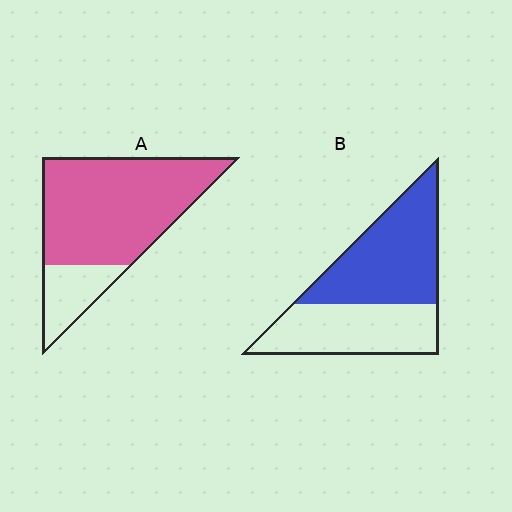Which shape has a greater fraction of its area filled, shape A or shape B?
Shape A.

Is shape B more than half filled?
Yes.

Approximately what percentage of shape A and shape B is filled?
A is approximately 80% and B is approximately 55%.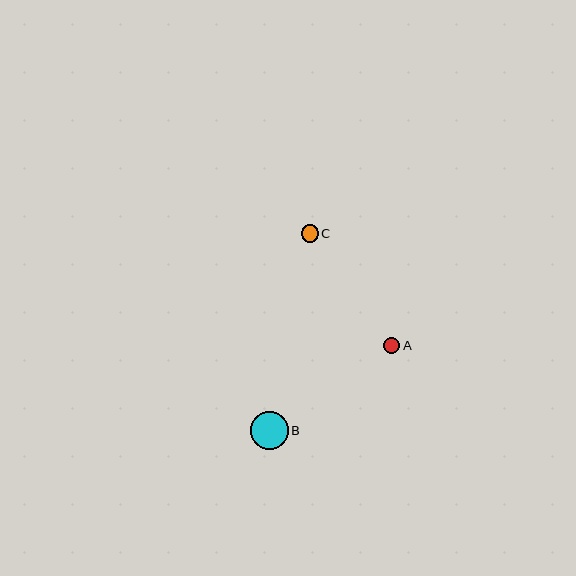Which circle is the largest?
Circle B is the largest with a size of approximately 38 pixels.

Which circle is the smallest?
Circle A is the smallest with a size of approximately 17 pixels.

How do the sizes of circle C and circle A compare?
Circle C and circle A are approximately the same size.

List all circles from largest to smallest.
From largest to smallest: B, C, A.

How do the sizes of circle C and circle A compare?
Circle C and circle A are approximately the same size.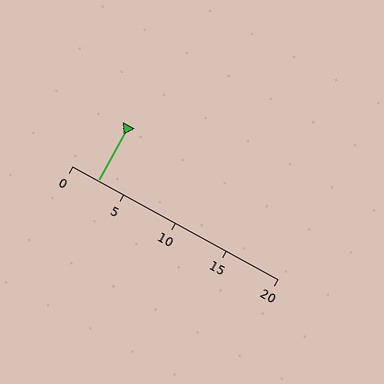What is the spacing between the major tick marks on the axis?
The major ticks are spaced 5 apart.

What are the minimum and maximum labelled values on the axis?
The axis runs from 0 to 20.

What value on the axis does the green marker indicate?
The marker indicates approximately 2.5.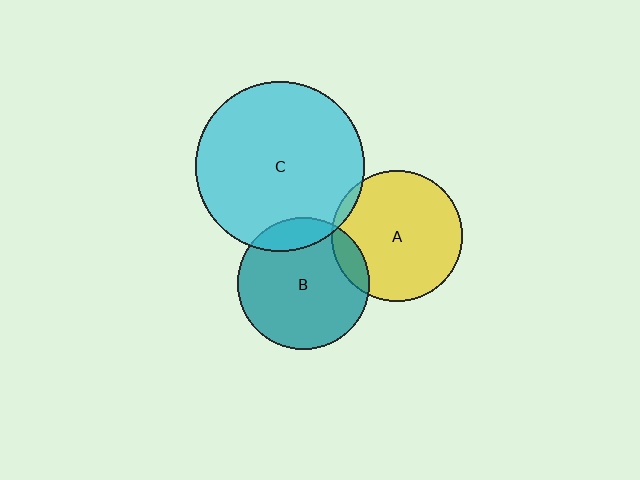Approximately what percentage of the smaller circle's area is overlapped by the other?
Approximately 10%.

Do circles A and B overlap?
Yes.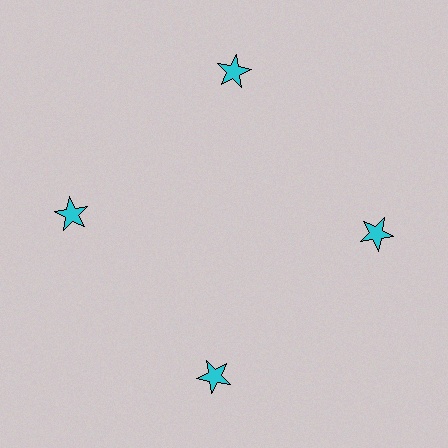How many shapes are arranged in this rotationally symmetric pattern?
There are 4 shapes, arranged in 4 groups of 1.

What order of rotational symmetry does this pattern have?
This pattern has 4-fold rotational symmetry.